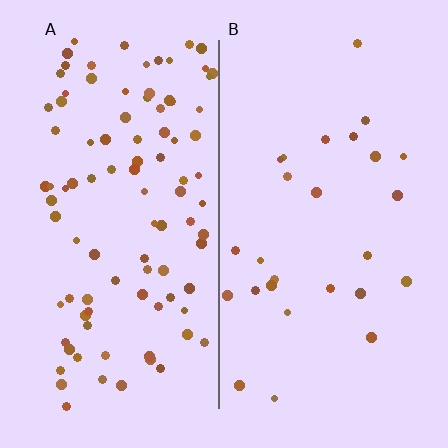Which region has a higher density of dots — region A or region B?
A (the left).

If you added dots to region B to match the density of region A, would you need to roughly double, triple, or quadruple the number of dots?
Approximately quadruple.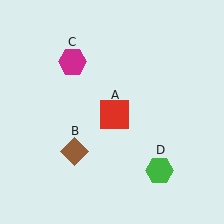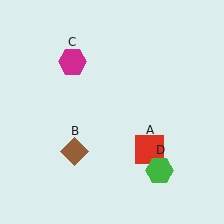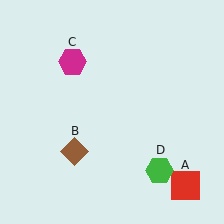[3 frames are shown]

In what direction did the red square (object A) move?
The red square (object A) moved down and to the right.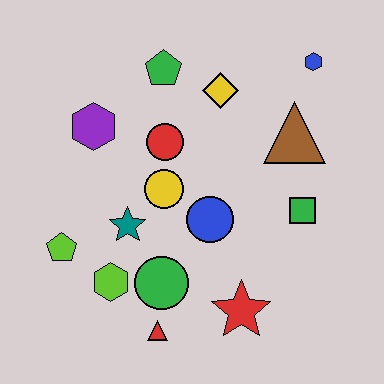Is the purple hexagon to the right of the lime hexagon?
No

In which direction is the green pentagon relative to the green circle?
The green pentagon is above the green circle.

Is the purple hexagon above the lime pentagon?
Yes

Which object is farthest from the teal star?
The blue hexagon is farthest from the teal star.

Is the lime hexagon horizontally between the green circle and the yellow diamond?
No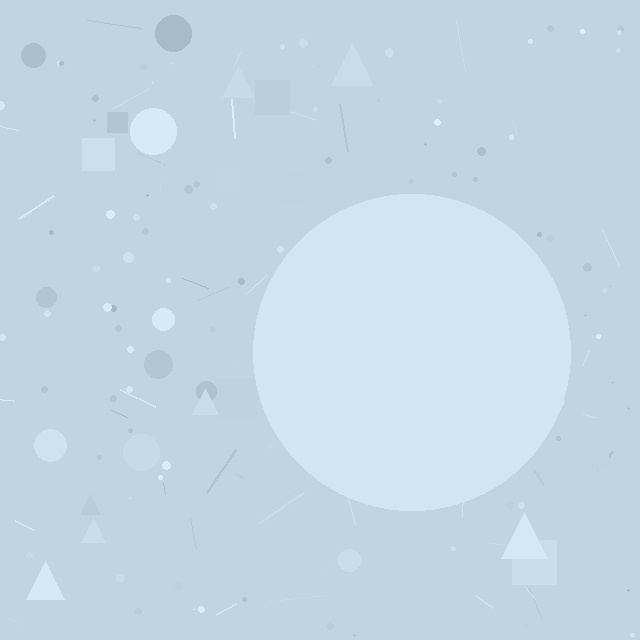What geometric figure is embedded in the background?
A circle is embedded in the background.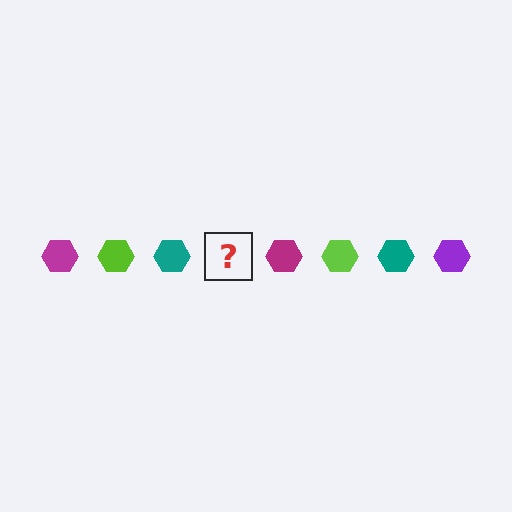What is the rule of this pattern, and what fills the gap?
The rule is that the pattern cycles through magenta, lime, teal, purple hexagons. The gap should be filled with a purple hexagon.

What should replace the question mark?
The question mark should be replaced with a purple hexagon.